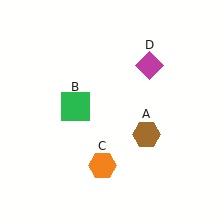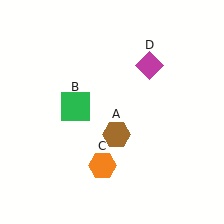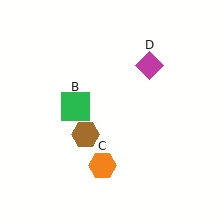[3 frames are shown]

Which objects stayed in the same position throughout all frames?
Green square (object B) and orange hexagon (object C) and magenta diamond (object D) remained stationary.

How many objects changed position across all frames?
1 object changed position: brown hexagon (object A).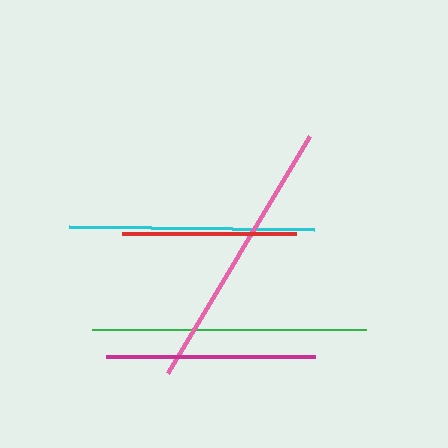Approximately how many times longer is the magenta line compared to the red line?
The magenta line is approximately 1.2 times the length of the red line.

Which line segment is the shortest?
The red line is the shortest at approximately 174 pixels.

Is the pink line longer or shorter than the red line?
The pink line is longer than the red line.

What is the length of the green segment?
The green segment is approximately 275 pixels long.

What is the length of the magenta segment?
The magenta segment is approximately 209 pixels long.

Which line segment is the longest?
The pink line is the longest at approximately 277 pixels.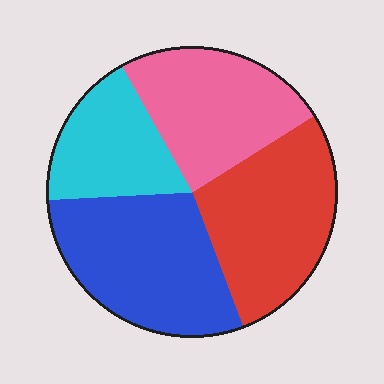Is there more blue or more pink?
Blue.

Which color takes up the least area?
Cyan, at roughly 20%.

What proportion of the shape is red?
Red covers 28% of the shape.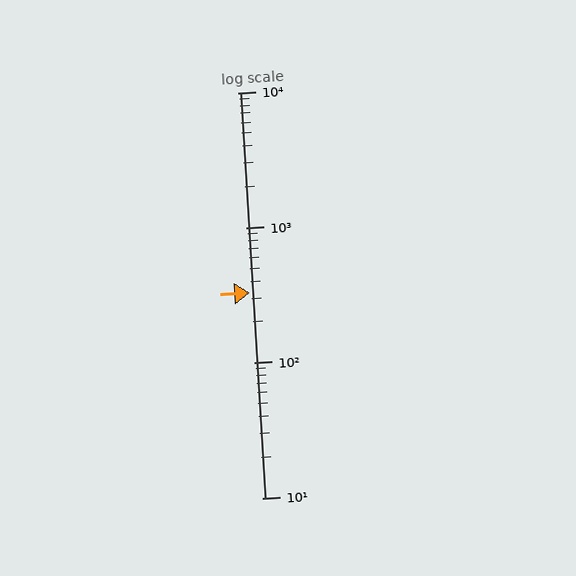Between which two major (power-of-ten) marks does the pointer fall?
The pointer is between 100 and 1000.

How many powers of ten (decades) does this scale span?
The scale spans 3 decades, from 10 to 10000.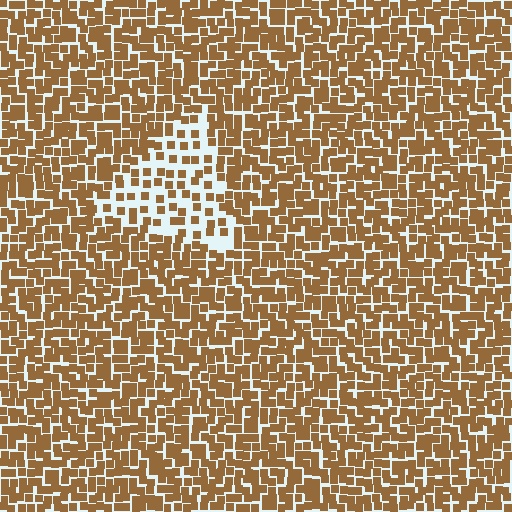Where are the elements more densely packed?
The elements are more densely packed outside the triangle boundary.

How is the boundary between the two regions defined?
The boundary is defined by a change in element density (approximately 2.1x ratio). All elements are the same color, size, and shape.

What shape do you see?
I see a triangle.